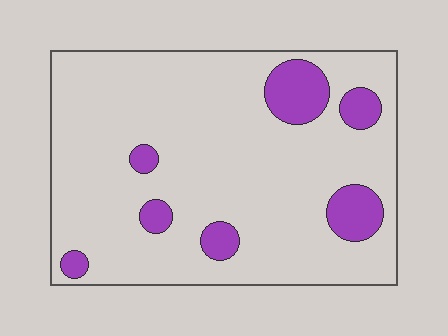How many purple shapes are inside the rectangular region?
7.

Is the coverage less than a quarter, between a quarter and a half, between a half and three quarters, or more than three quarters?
Less than a quarter.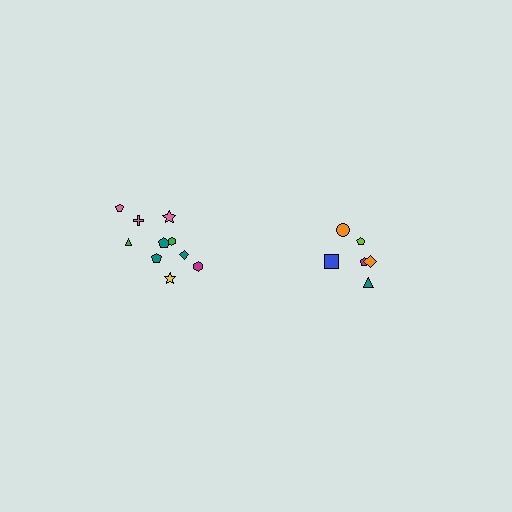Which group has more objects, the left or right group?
The left group.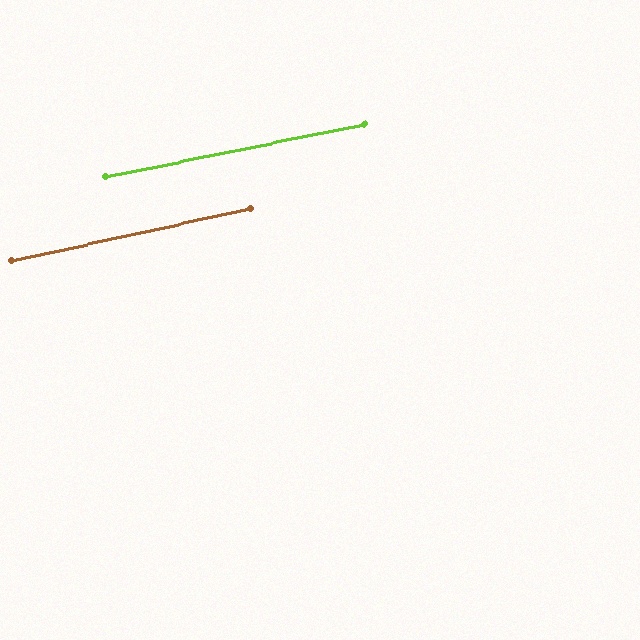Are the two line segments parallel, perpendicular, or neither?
Parallel — their directions differ by only 0.7°.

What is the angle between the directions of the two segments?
Approximately 1 degree.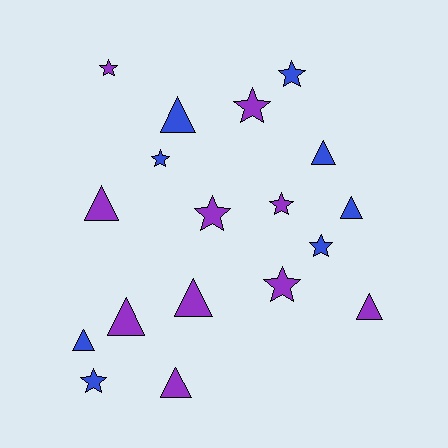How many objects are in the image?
There are 18 objects.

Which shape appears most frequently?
Triangle, with 9 objects.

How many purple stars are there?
There are 5 purple stars.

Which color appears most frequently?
Purple, with 10 objects.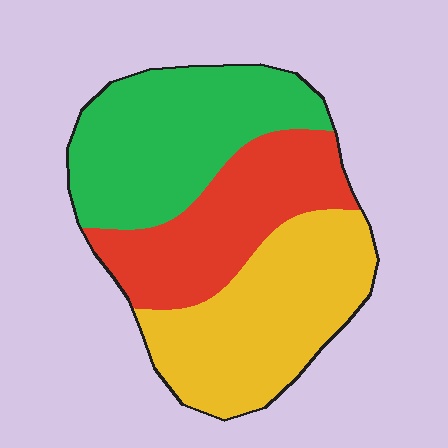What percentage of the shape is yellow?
Yellow covers around 35% of the shape.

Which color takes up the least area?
Red, at roughly 30%.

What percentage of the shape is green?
Green covers 35% of the shape.